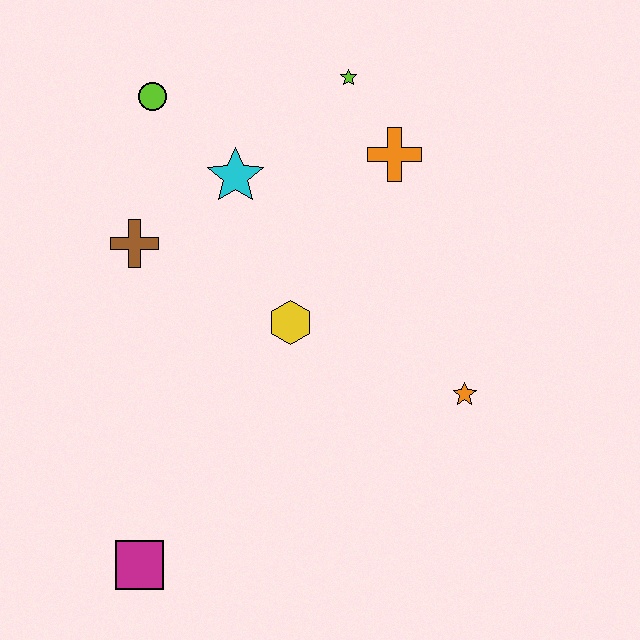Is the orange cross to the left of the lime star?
No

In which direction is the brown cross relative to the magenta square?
The brown cross is above the magenta square.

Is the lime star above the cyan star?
Yes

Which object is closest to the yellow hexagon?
The cyan star is closest to the yellow hexagon.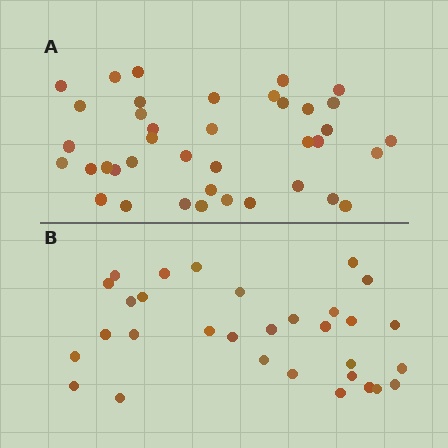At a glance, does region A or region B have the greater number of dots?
Region A (the top region) has more dots.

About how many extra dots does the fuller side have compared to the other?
Region A has roughly 8 or so more dots than region B.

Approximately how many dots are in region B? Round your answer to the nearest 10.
About 30 dots. (The exact count is 31, which rounds to 30.)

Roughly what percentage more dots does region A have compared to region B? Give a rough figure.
About 25% more.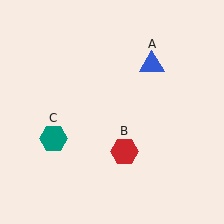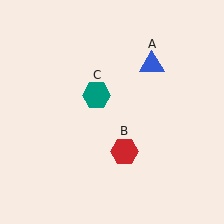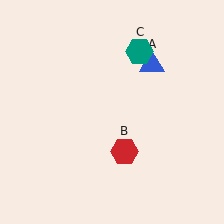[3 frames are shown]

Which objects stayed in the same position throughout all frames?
Blue triangle (object A) and red hexagon (object B) remained stationary.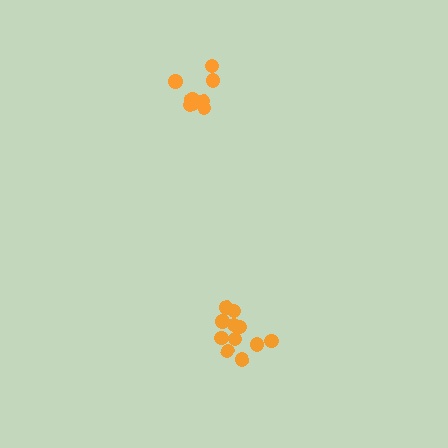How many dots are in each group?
Group 1: 9 dots, Group 2: 11 dots (20 total).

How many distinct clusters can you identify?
There are 2 distinct clusters.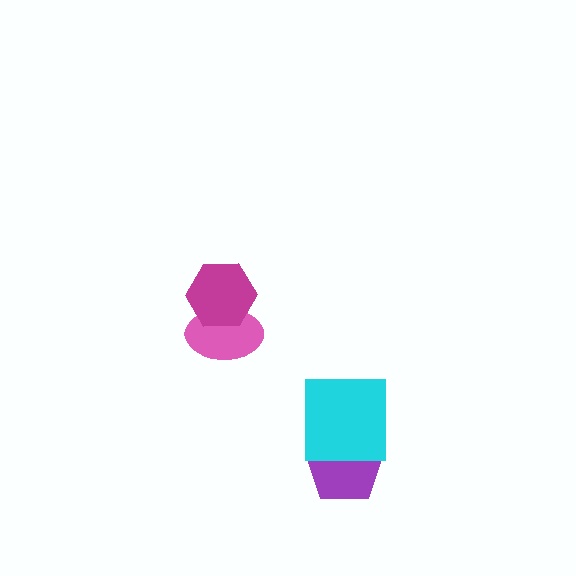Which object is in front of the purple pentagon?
The cyan square is in front of the purple pentagon.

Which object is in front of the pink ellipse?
The magenta hexagon is in front of the pink ellipse.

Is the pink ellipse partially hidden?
Yes, it is partially covered by another shape.